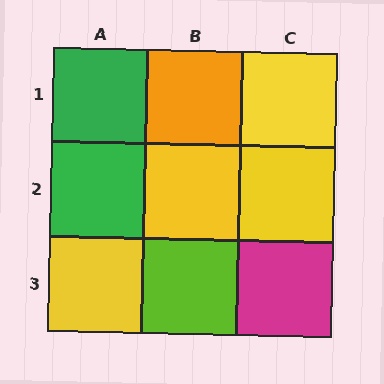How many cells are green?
2 cells are green.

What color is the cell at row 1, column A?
Green.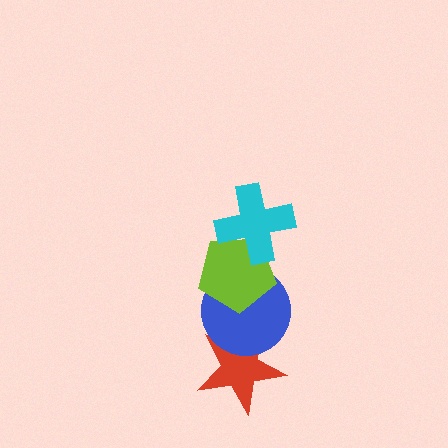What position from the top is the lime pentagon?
The lime pentagon is 2nd from the top.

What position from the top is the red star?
The red star is 4th from the top.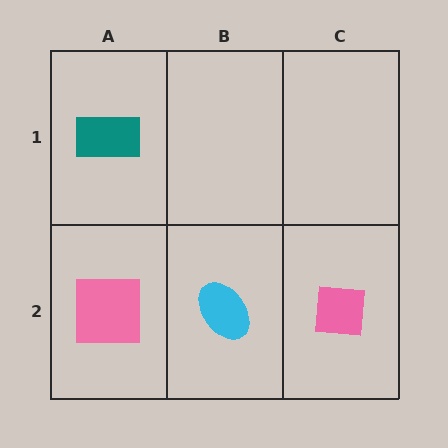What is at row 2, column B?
A cyan ellipse.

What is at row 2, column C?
A pink square.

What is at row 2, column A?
A pink square.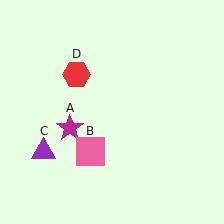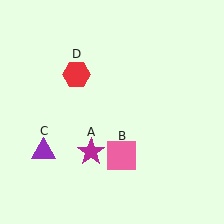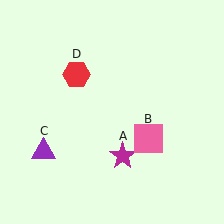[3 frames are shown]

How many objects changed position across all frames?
2 objects changed position: magenta star (object A), pink square (object B).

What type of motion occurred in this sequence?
The magenta star (object A), pink square (object B) rotated counterclockwise around the center of the scene.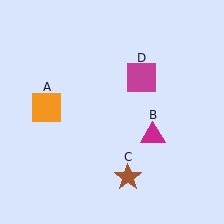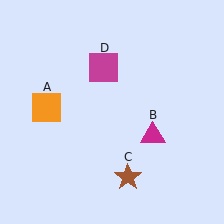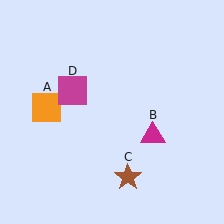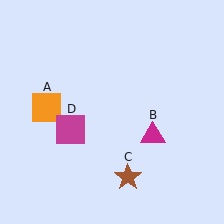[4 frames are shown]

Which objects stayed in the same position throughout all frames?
Orange square (object A) and magenta triangle (object B) and brown star (object C) remained stationary.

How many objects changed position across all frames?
1 object changed position: magenta square (object D).